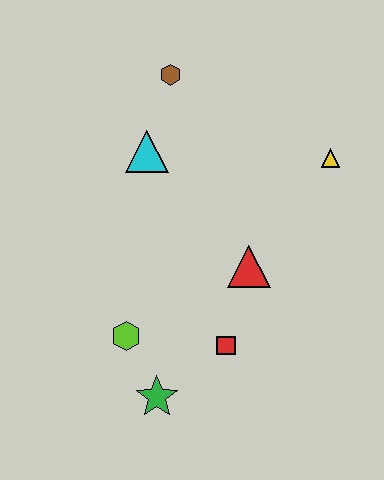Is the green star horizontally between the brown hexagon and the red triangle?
No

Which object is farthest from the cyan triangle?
The green star is farthest from the cyan triangle.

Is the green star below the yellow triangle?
Yes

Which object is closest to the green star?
The lime hexagon is closest to the green star.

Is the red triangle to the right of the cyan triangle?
Yes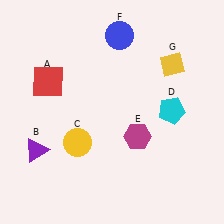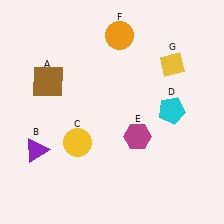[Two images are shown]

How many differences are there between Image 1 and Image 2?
There are 2 differences between the two images.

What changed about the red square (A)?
In Image 1, A is red. In Image 2, it changed to brown.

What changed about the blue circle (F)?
In Image 1, F is blue. In Image 2, it changed to orange.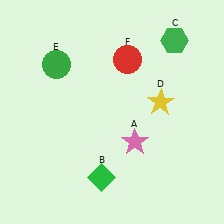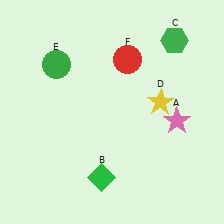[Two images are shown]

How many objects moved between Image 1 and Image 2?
1 object moved between the two images.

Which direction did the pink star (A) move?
The pink star (A) moved right.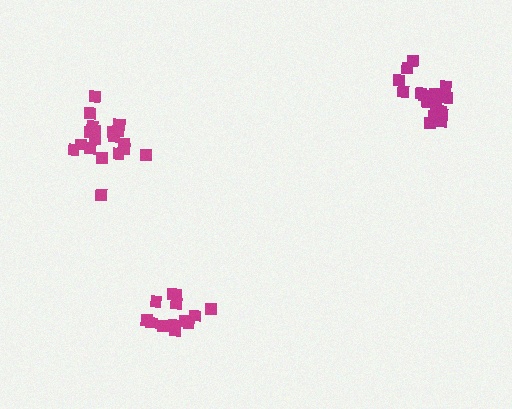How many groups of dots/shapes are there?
There are 3 groups.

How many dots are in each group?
Group 1: 20 dots, Group 2: 14 dots, Group 3: 20 dots (54 total).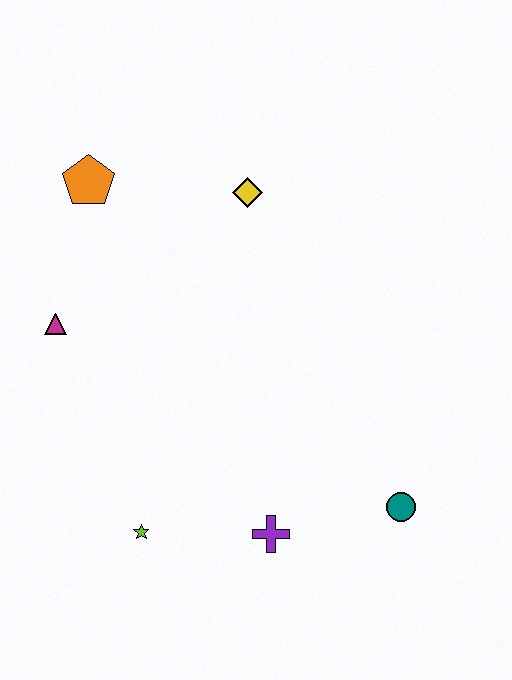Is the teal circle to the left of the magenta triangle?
No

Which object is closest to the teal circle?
The purple cross is closest to the teal circle.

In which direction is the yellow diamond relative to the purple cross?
The yellow diamond is above the purple cross.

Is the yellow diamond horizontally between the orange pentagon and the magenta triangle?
No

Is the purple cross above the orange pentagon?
No